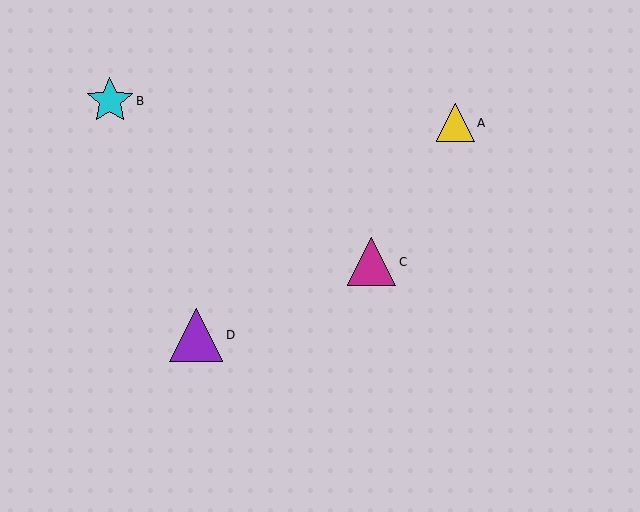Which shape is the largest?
The purple triangle (labeled D) is the largest.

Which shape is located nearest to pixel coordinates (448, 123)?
The yellow triangle (labeled A) at (456, 123) is nearest to that location.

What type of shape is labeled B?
Shape B is a cyan star.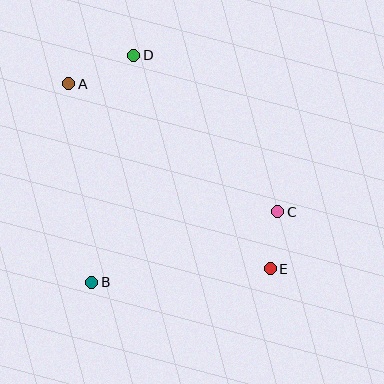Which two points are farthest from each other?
Points A and E are farthest from each other.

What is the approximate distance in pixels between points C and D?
The distance between C and D is approximately 213 pixels.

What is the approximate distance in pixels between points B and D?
The distance between B and D is approximately 231 pixels.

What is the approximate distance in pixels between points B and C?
The distance between B and C is approximately 199 pixels.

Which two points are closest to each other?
Points C and E are closest to each other.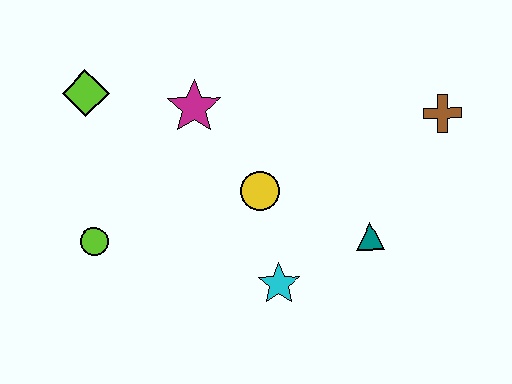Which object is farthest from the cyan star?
The lime diamond is farthest from the cyan star.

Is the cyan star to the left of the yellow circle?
No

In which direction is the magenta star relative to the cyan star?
The magenta star is above the cyan star.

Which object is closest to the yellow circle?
The cyan star is closest to the yellow circle.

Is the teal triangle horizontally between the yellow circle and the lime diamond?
No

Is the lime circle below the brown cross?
Yes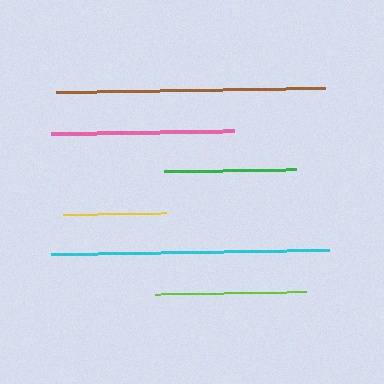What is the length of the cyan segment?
The cyan segment is approximately 277 pixels long.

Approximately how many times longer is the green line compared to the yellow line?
The green line is approximately 1.3 times the length of the yellow line.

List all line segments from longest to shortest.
From longest to shortest: cyan, brown, pink, lime, green, yellow.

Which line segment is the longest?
The cyan line is the longest at approximately 277 pixels.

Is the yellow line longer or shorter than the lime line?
The lime line is longer than the yellow line.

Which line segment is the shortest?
The yellow line is the shortest at approximately 103 pixels.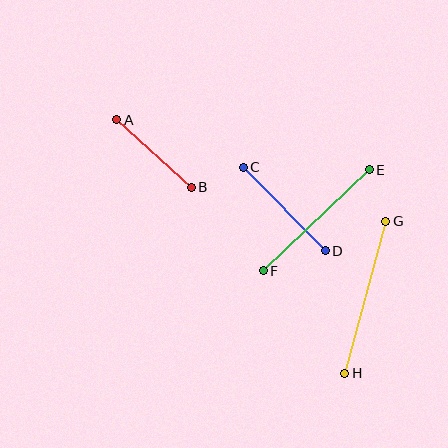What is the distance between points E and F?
The distance is approximately 146 pixels.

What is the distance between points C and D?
The distance is approximately 117 pixels.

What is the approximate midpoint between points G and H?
The midpoint is at approximately (365, 297) pixels.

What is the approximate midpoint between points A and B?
The midpoint is at approximately (154, 153) pixels.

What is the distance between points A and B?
The distance is approximately 100 pixels.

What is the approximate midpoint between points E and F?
The midpoint is at approximately (316, 220) pixels.